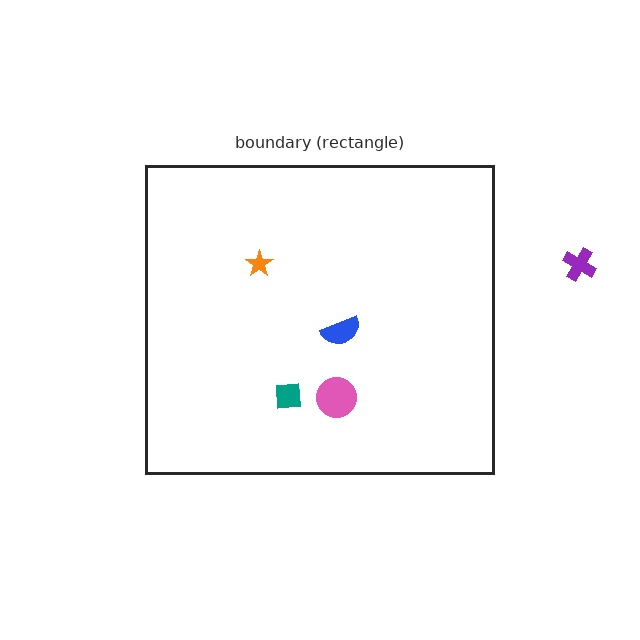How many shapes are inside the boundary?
4 inside, 1 outside.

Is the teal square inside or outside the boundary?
Inside.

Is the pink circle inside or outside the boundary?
Inside.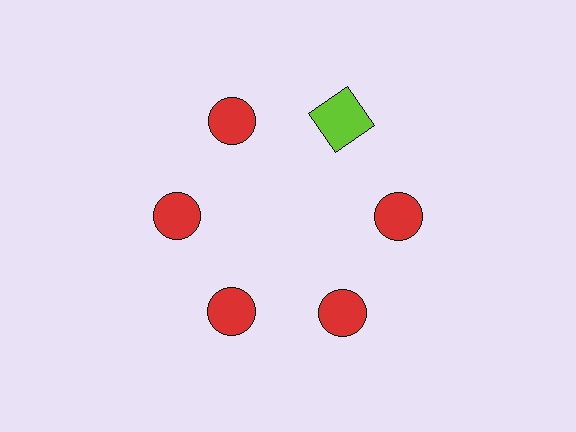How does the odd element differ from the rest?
It differs in both color (lime instead of red) and shape (square instead of circle).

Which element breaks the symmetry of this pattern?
The lime square at roughly the 1 o'clock position breaks the symmetry. All other shapes are red circles.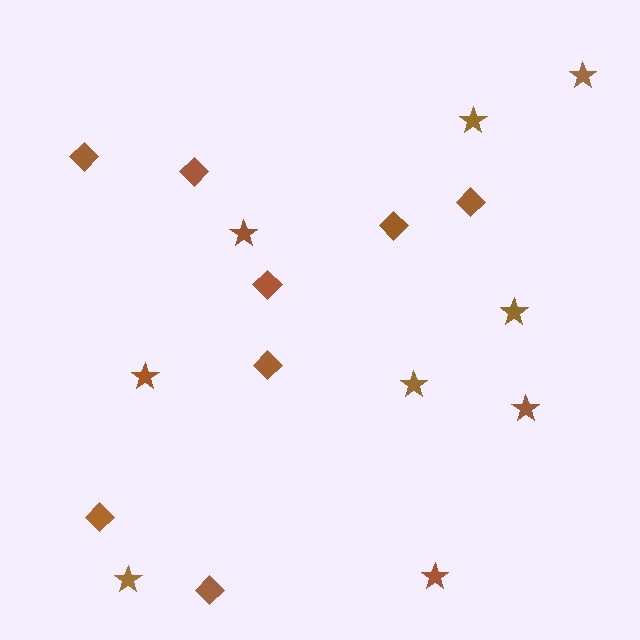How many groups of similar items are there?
There are 2 groups: one group of diamonds (8) and one group of stars (9).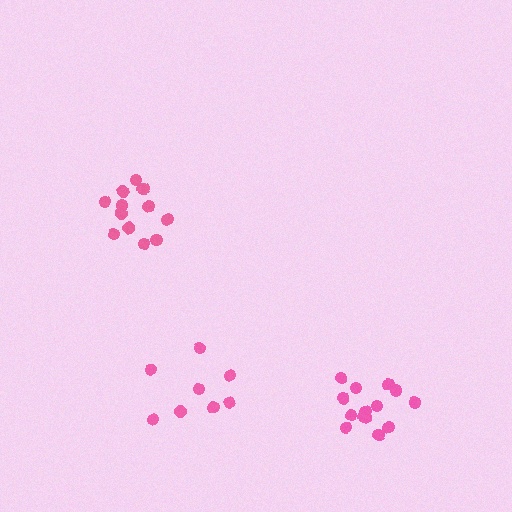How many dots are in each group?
Group 1: 13 dots, Group 2: 8 dots, Group 3: 14 dots (35 total).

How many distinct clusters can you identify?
There are 3 distinct clusters.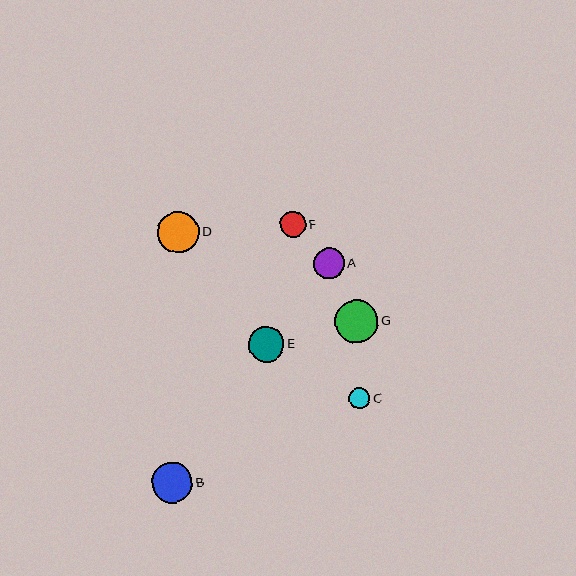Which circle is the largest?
Circle G is the largest with a size of approximately 43 pixels.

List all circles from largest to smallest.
From largest to smallest: G, D, B, E, A, F, C.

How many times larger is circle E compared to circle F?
Circle E is approximately 1.4 times the size of circle F.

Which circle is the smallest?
Circle C is the smallest with a size of approximately 22 pixels.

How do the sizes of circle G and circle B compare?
Circle G and circle B are approximately the same size.